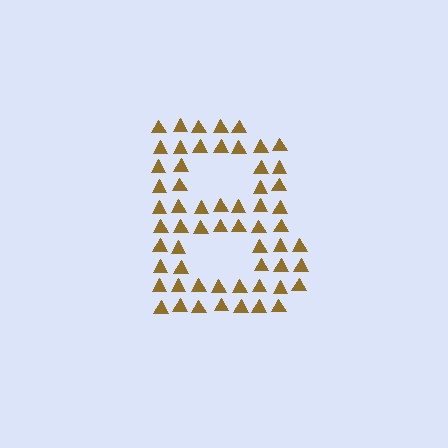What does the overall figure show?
The overall figure shows the letter B.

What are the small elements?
The small elements are triangles.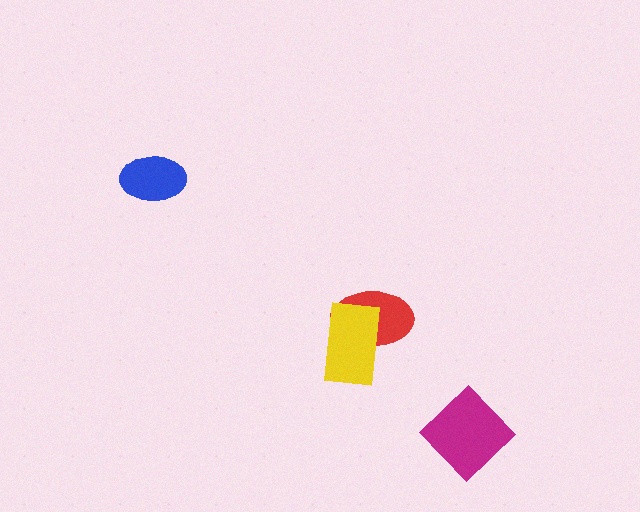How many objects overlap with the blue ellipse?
0 objects overlap with the blue ellipse.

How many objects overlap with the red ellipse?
1 object overlaps with the red ellipse.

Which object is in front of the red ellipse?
The yellow rectangle is in front of the red ellipse.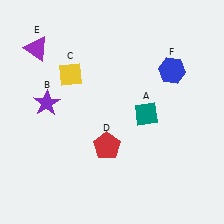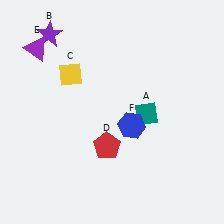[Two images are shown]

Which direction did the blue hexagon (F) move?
The blue hexagon (F) moved down.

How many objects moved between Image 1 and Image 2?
2 objects moved between the two images.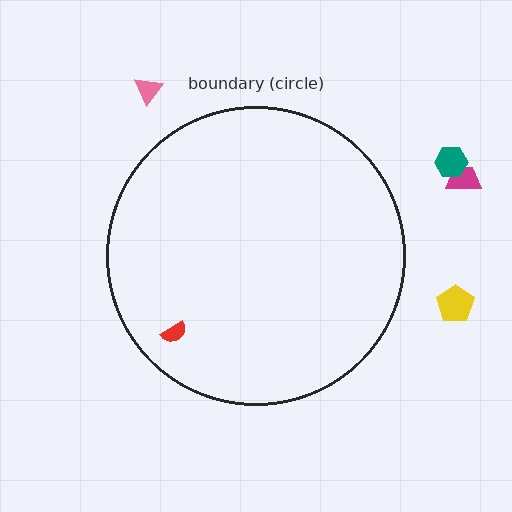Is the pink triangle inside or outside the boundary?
Outside.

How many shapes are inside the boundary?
1 inside, 4 outside.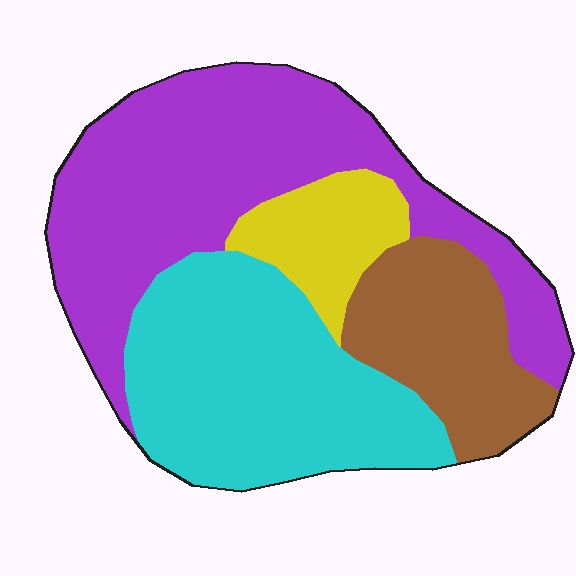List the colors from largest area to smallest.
From largest to smallest: purple, cyan, brown, yellow.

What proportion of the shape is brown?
Brown covers around 15% of the shape.